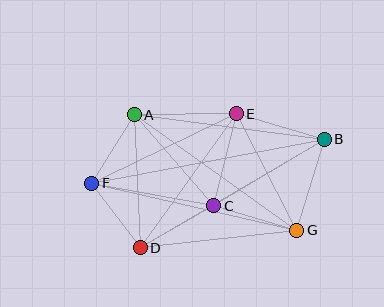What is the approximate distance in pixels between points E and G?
The distance between E and G is approximately 131 pixels.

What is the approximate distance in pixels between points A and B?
The distance between A and B is approximately 191 pixels.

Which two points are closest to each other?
Points A and F are closest to each other.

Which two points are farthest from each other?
Points B and F are farthest from each other.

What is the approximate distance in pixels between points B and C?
The distance between B and C is approximately 129 pixels.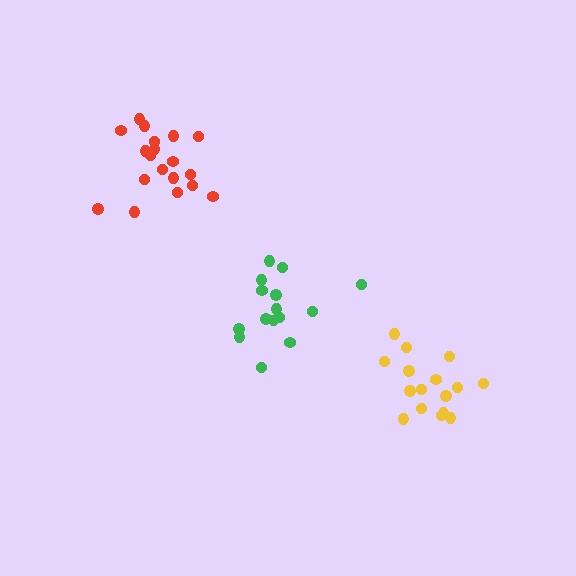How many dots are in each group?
Group 1: 16 dots, Group 2: 15 dots, Group 3: 19 dots (50 total).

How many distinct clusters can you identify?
There are 3 distinct clusters.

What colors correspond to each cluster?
The clusters are colored: yellow, green, red.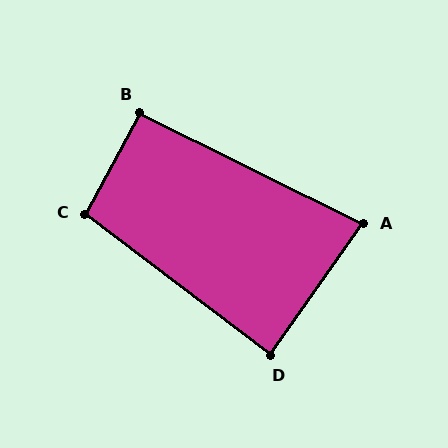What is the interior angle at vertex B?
Approximately 92 degrees (approximately right).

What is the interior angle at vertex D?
Approximately 88 degrees (approximately right).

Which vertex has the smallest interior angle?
A, at approximately 81 degrees.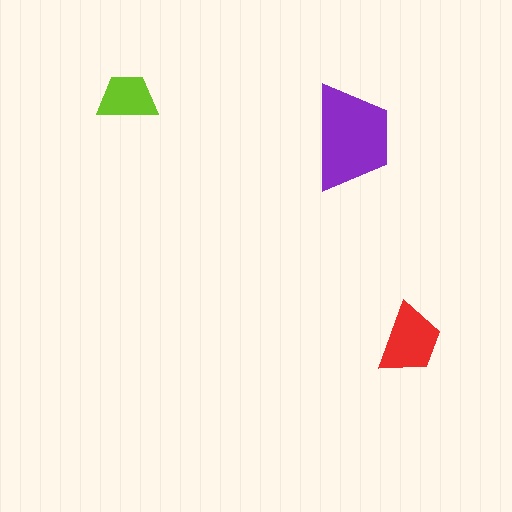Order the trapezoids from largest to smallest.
the purple one, the red one, the lime one.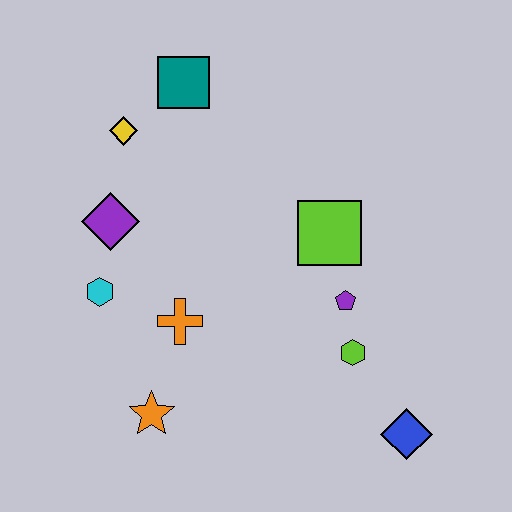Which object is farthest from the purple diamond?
The blue diamond is farthest from the purple diamond.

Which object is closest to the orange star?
The orange cross is closest to the orange star.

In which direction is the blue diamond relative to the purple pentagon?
The blue diamond is below the purple pentagon.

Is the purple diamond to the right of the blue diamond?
No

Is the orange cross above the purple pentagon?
No